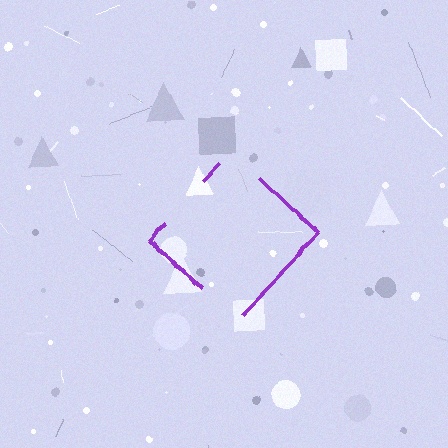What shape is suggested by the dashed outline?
The dashed outline suggests a diamond.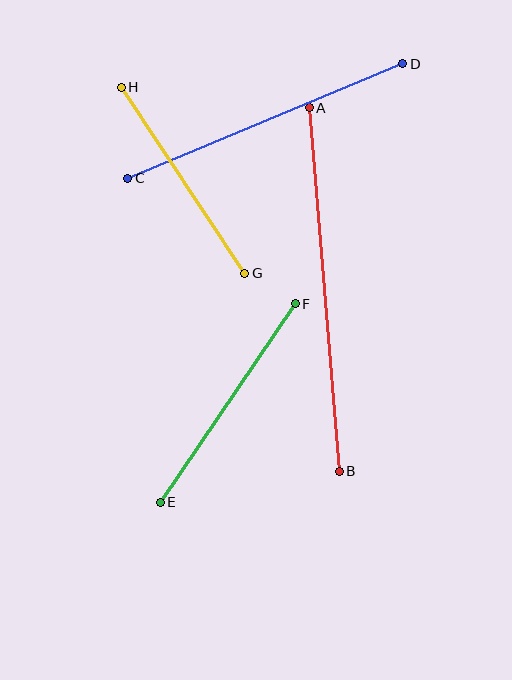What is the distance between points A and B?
The distance is approximately 365 pixels.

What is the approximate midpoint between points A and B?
The midpoint is at approximately (324, 289) pixels.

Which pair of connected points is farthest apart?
Points A and B are farthest apart.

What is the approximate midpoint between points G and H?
The midpoint is at approximately (183, 180) pixels.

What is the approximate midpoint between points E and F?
The midpoint is at approximately (228, 403) pixels.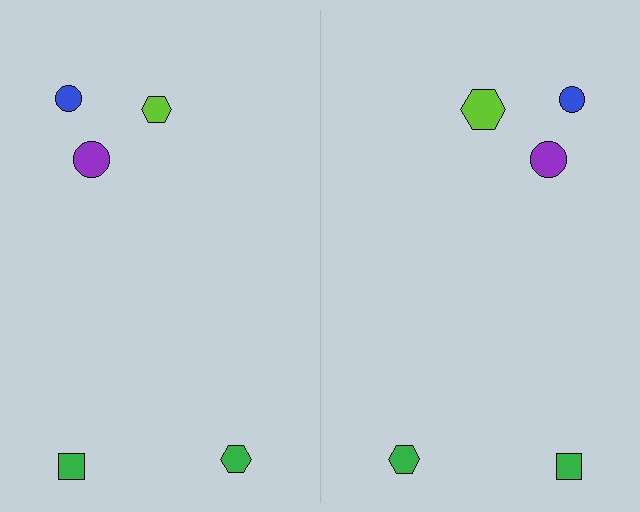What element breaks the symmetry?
The lime hexagon on the right side has a different size than its mirror counterpart.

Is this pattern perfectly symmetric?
No, the pattern is not perfectly symmetric. The lime hexagon on the right side has a different size than its mirror counterpart.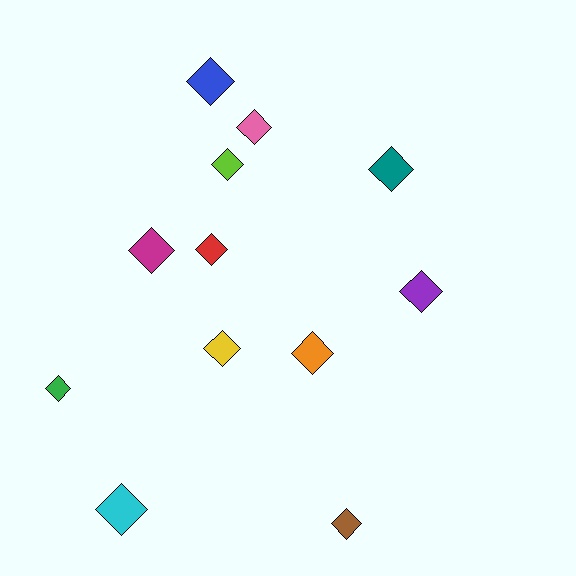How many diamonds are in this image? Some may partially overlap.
There are 12 diamonds.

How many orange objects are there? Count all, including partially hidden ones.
There is 1 orange object.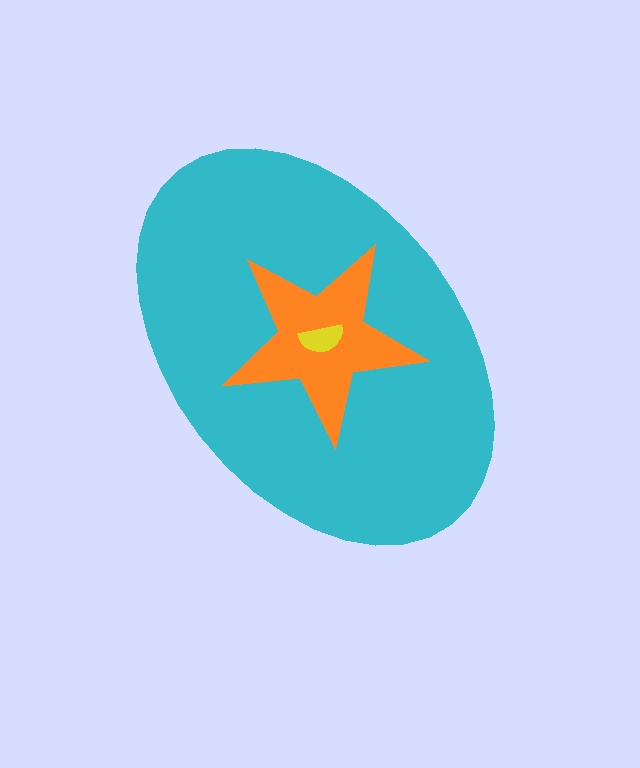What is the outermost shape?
The cyan ellipse.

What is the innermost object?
The yellow semicircle.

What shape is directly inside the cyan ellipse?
The orange star.